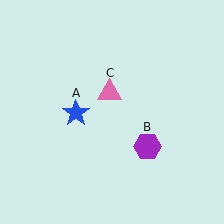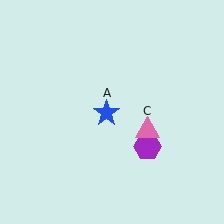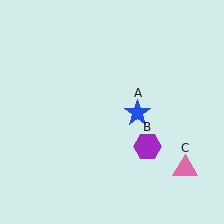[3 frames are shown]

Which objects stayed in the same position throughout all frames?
Purple hexagon (object B) remained stationary.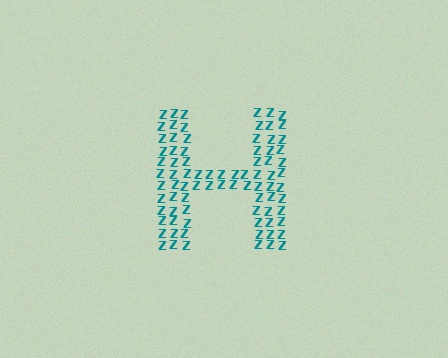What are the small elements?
The small elements are letter Z's.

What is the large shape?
The large shape is the letter H.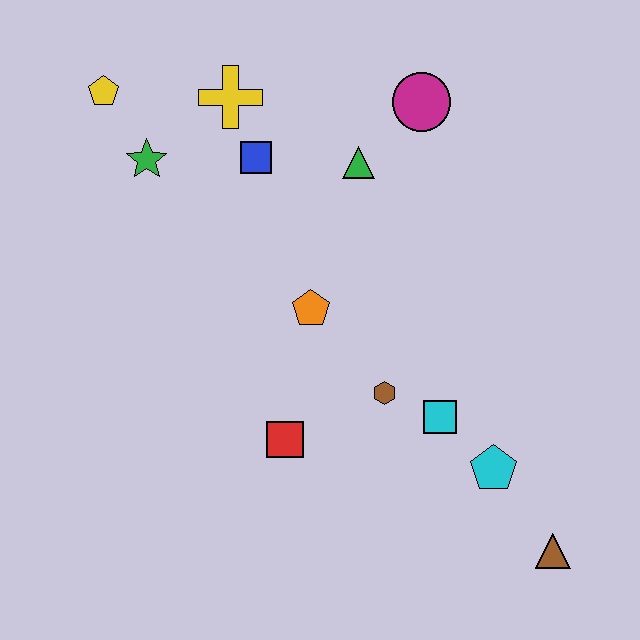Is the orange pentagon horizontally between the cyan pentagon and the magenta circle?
No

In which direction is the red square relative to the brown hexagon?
The red square is to the left of the brown hexagon.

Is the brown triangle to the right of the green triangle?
Yes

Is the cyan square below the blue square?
Yes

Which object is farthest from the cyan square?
The yellow pentagon is farthest from the cyan square.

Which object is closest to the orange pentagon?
The brown hexagon is closest to the orange pentagon.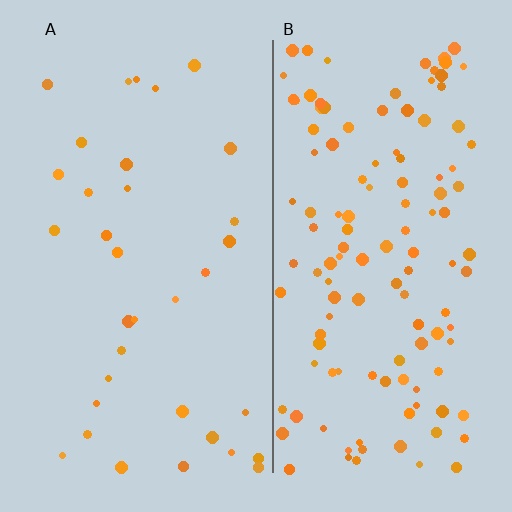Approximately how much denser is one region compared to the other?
Approximately 3.7× — region B over region A.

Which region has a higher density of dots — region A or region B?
B (the right).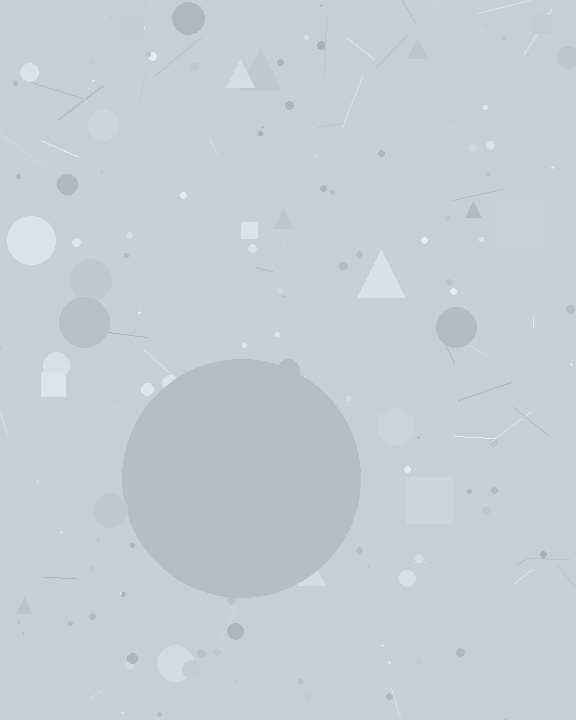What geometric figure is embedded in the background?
A circle is embedded in the background.